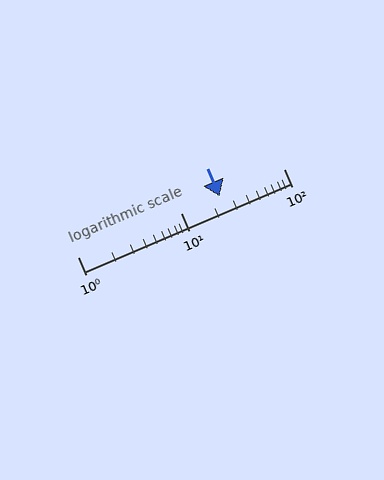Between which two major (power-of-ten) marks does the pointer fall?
The pointer is between 10 and 100.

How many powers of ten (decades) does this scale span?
The scale spans 2 decades, from 1 to 100.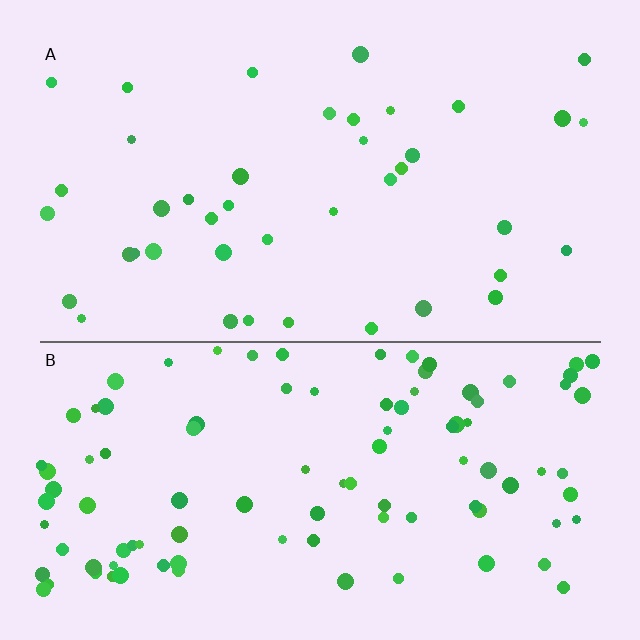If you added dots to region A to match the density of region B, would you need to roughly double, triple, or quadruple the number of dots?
Approximately double.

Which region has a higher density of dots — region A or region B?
B (the bottom).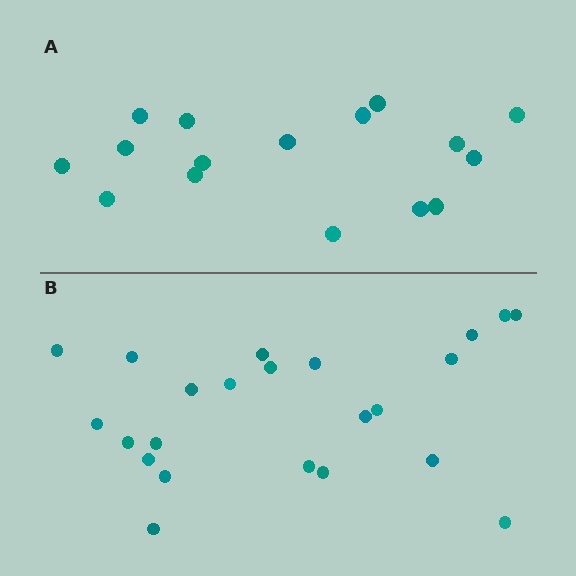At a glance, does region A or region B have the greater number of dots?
Region B (the bottom region) has more dots.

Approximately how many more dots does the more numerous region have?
Region B has roughly 8 or so more dots than region A.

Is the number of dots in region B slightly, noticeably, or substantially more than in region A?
Region B has noticeably more, but not dramatically so. The ratio is roughly 1.4 to 1.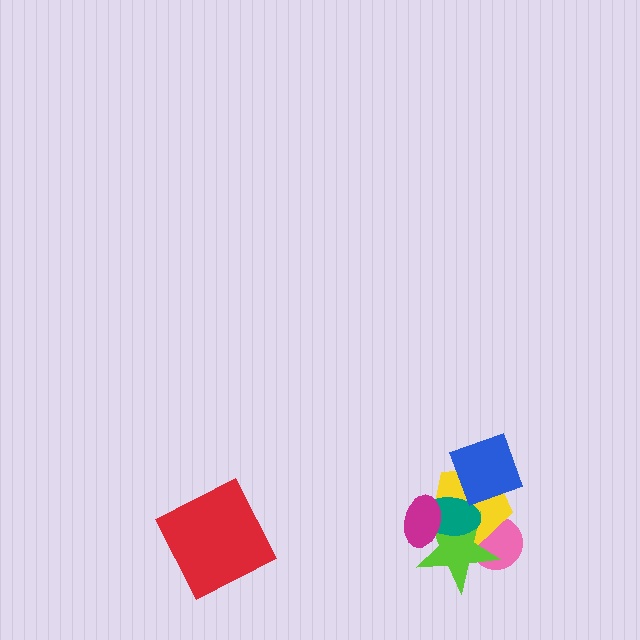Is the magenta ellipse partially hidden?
No, no other shape covers it.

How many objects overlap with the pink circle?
2 objects overlap with the pink circle.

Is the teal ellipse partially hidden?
Yes, it is partially covered by another shape.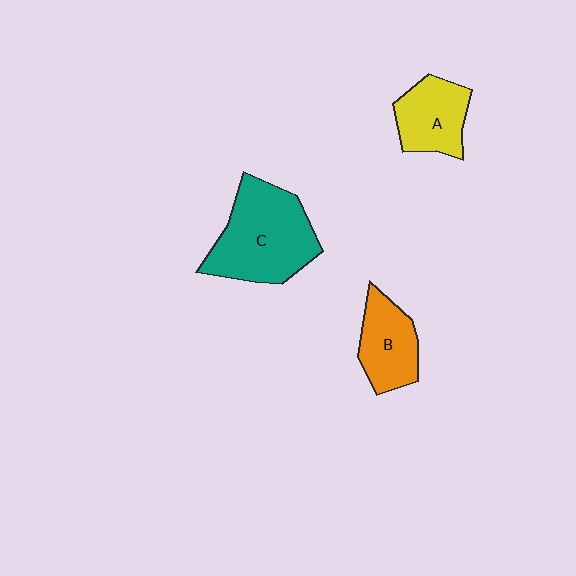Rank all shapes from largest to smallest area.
From largest to smallest: C (teal), A (yellow), B (orange).